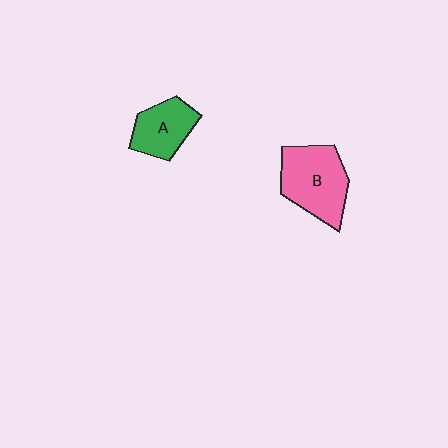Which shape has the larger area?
Shape B (pink).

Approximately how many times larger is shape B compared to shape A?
Approximately 1.5 times.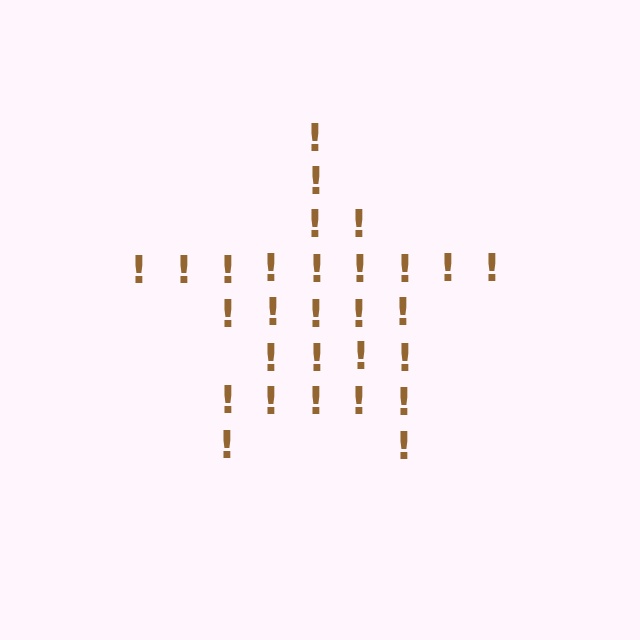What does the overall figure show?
The overall figure shows a star.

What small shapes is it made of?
It is made of small exclamation marks.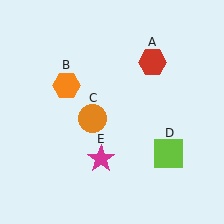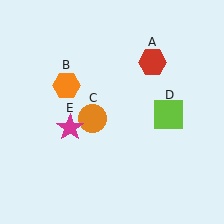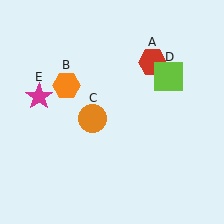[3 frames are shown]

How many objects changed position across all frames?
2 objects changed position: lime square (object D), magenta star (object E).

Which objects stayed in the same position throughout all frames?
Red hexagon (object A) and orange hexagon (object B) and orange circle (object C) remained stationary.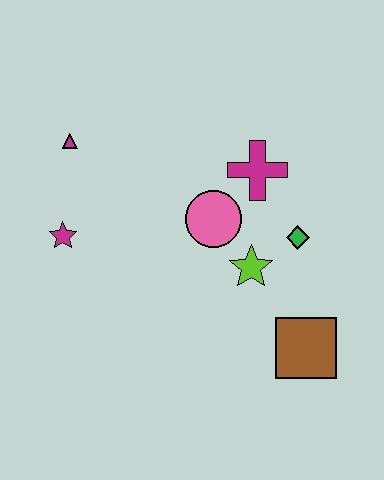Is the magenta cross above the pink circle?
Yes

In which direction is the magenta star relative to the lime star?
The magenta star is to the left of the lime star.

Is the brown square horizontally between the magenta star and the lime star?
No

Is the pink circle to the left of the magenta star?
No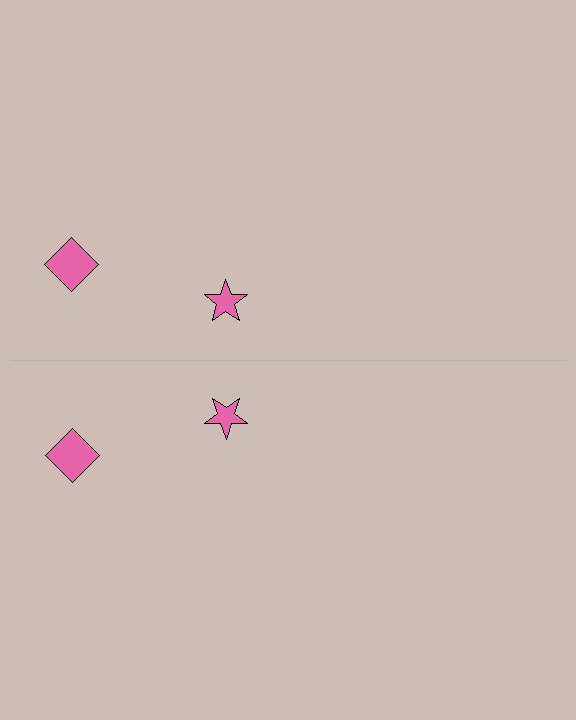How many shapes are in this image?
There are 4 shapes in this image.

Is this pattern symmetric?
Yes, this pattern has bilateral (reflection) symmetry.